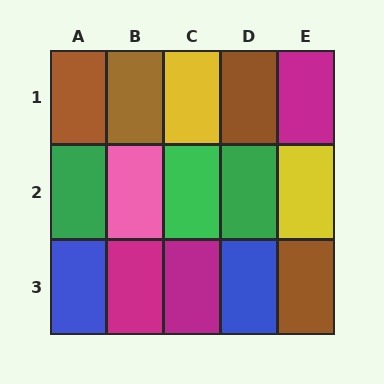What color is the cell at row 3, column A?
Blue.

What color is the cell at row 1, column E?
Magenta.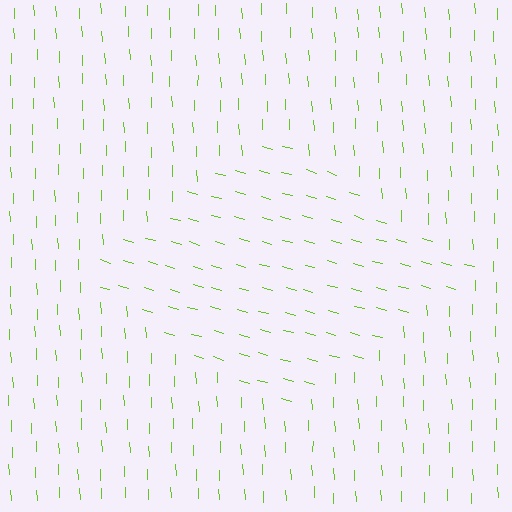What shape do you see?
I see a diamond.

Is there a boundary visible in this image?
Yes, there is a texture boundary formed by a change in line orientation.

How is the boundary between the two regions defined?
The boundary is defined purely by a change in line orientation (approximately 72 degrees difference). All lines are the same color and thickness.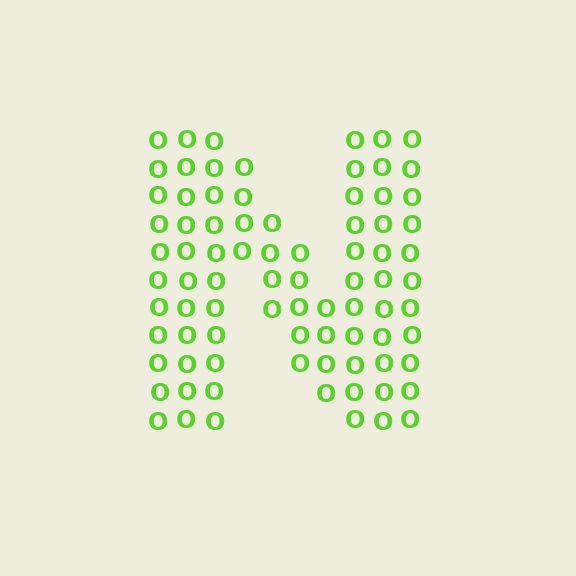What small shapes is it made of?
It is made of small letter O's.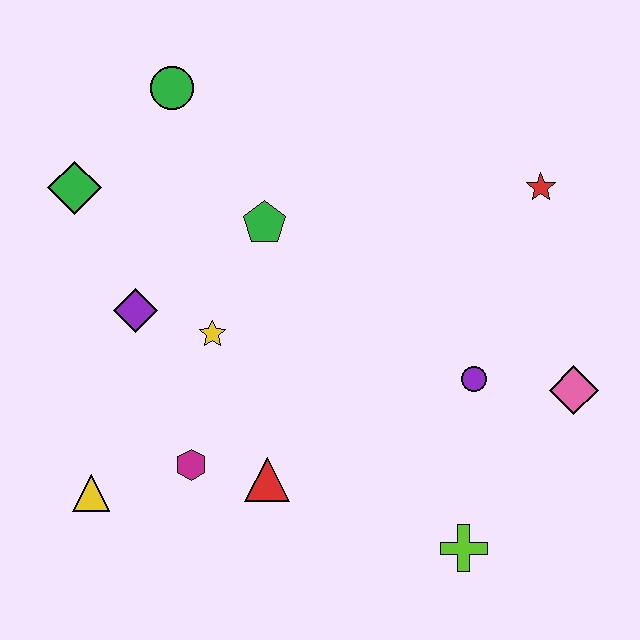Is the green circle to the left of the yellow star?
Yes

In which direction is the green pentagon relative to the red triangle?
The green pentagon is above the red triangle.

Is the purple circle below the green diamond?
Yes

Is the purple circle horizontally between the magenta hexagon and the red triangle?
No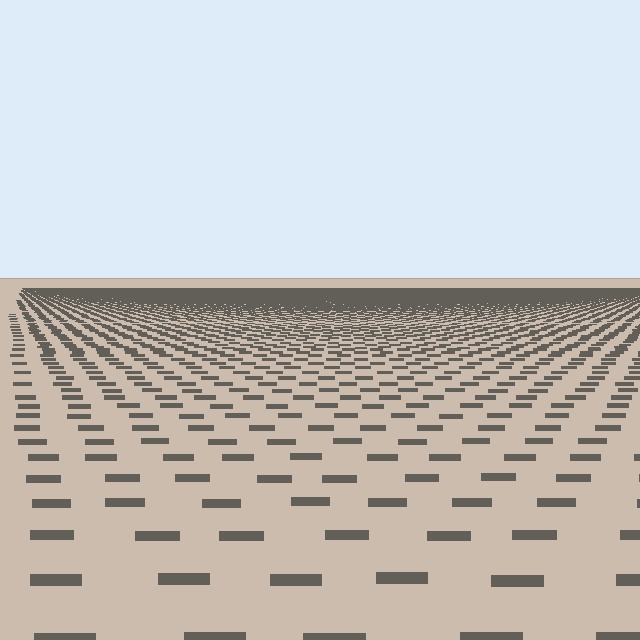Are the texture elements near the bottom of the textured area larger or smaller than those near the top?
Larger. Near the bottom, elements are closer to the viewer and appear at a bigger on-screen size.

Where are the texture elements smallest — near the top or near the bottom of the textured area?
Near the top.